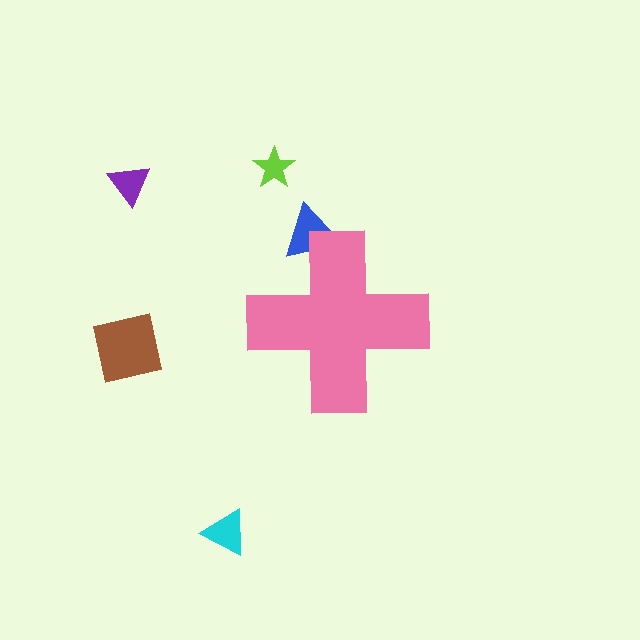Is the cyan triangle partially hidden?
No, the cyan triangle is fully visible.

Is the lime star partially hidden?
No, the lime star is fully visible.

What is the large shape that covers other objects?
A pink cross.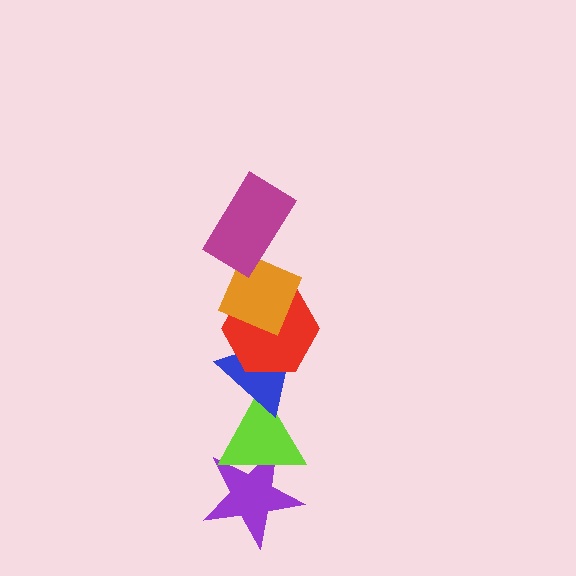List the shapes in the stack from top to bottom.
From top to bottom: the magenta rectangle, the orange diamond, the red hexagon, the blue triangle, the lime triangle, the purple star.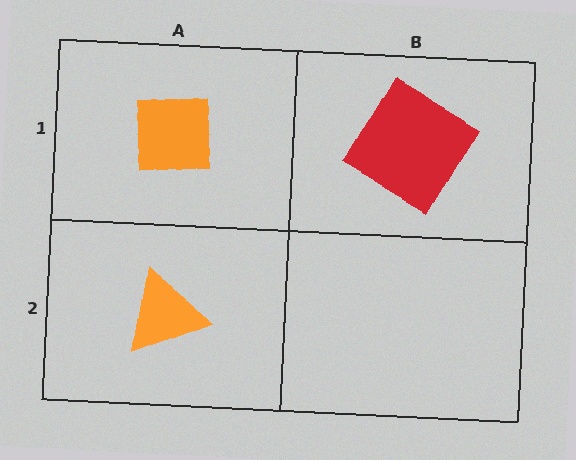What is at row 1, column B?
A red diamond.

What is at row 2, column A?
An orange triangle.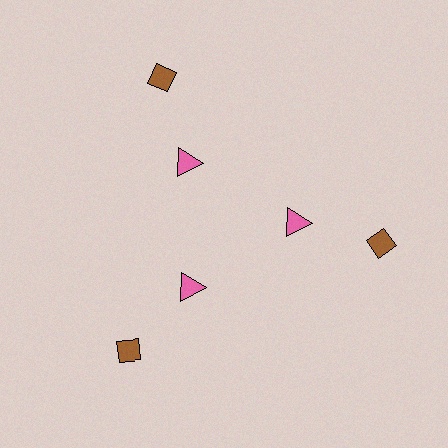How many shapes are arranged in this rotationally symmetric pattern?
There are 6 shapes, arranged in 3 groups of 2.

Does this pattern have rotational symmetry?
Yes, this pattern has 3-fold rotational symmetry. It looks the same after rotating 120 degrees around the center.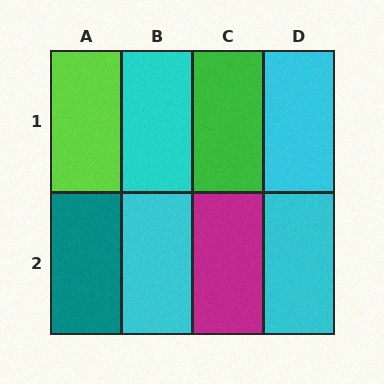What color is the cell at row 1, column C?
Green.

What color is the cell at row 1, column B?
Cyan.